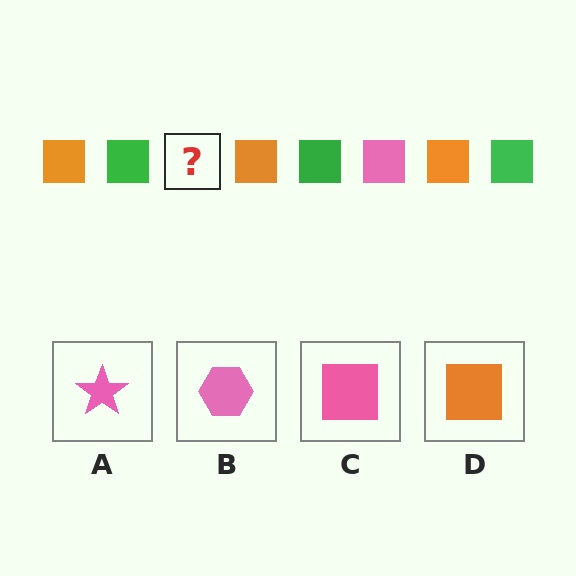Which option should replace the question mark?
Option C.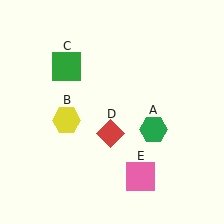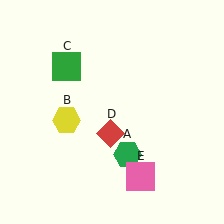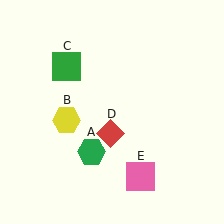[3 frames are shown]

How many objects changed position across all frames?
1 object changed position: green hexagon (object A).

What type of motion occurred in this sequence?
The green hexagon (object A) rotated clockwise around the center of the scene.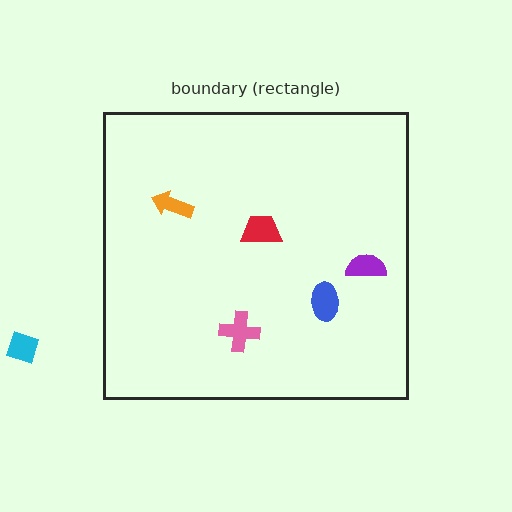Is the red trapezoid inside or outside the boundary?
Inside.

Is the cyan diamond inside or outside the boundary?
Outside.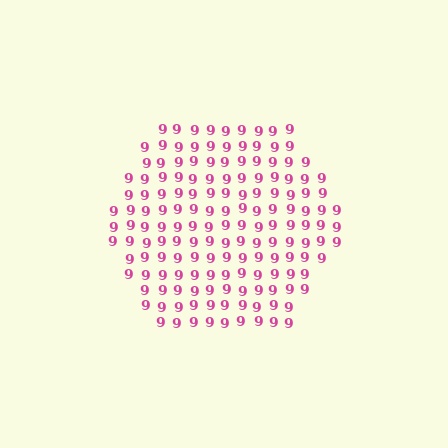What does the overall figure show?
The overall figure shows a hexagon.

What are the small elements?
The small elements are digit 9's.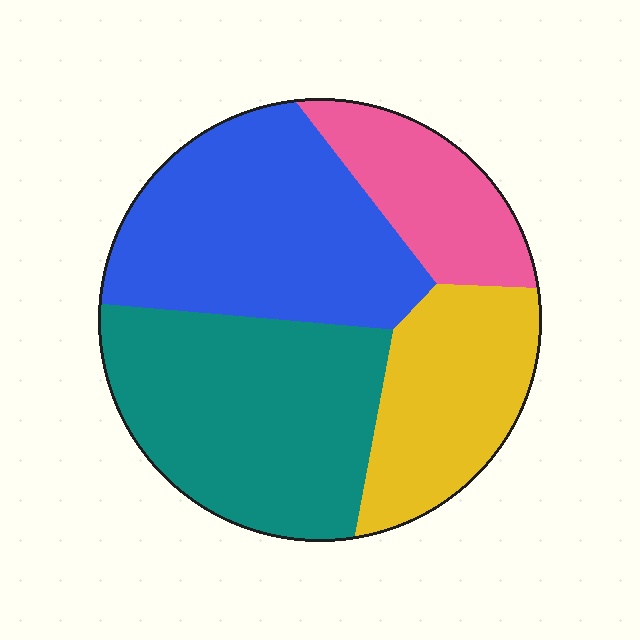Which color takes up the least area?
Pink, at roughly 15%.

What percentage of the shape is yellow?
Yellow covers roughly 20% of the shape.